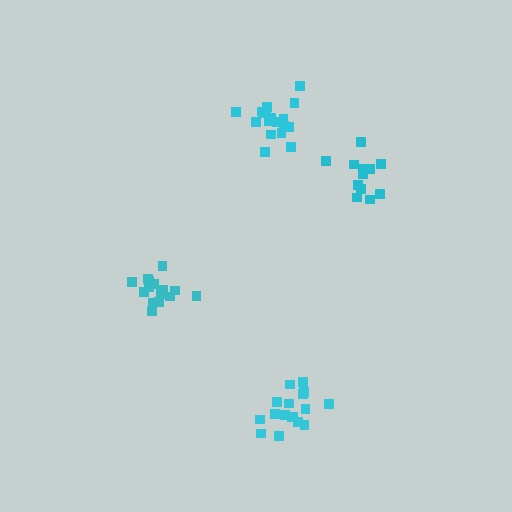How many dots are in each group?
Group 1: 17 dots, Group 2: 18 dots, Group 3: 12 dots, Group 4: 15 dots (62 total).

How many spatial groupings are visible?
There are 4 spatial groupings.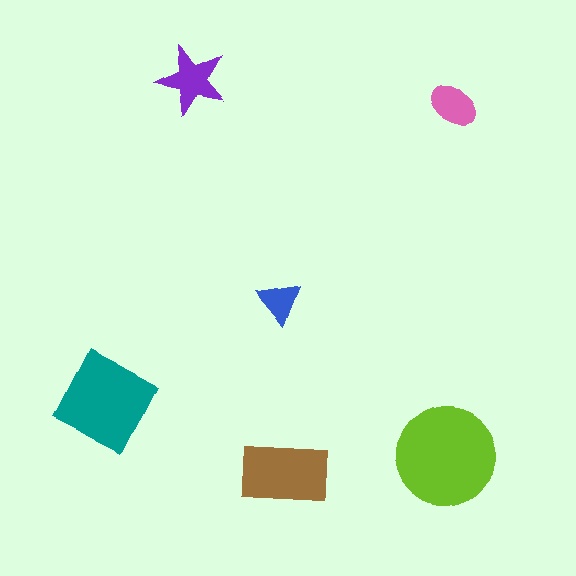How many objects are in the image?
There are 6 objects in the image.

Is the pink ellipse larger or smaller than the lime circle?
Smaller.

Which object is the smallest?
The blue triangle.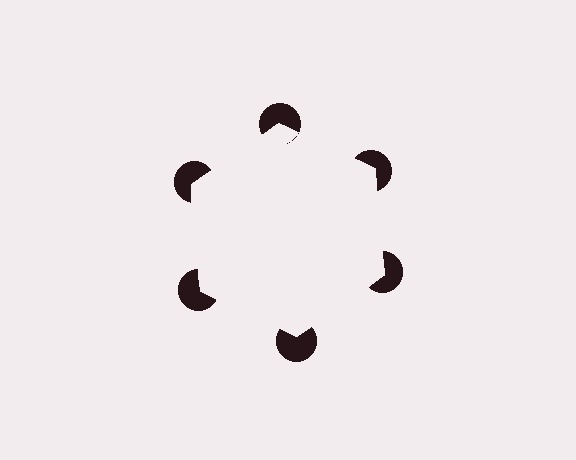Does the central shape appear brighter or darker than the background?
It typically appears slightly brighter than the background, even though no actual brightness change is drawn.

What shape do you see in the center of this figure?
An illusory hexagon — its edges are inferred from the aligned wedge cuts in the pac-man discs, not physically drawn.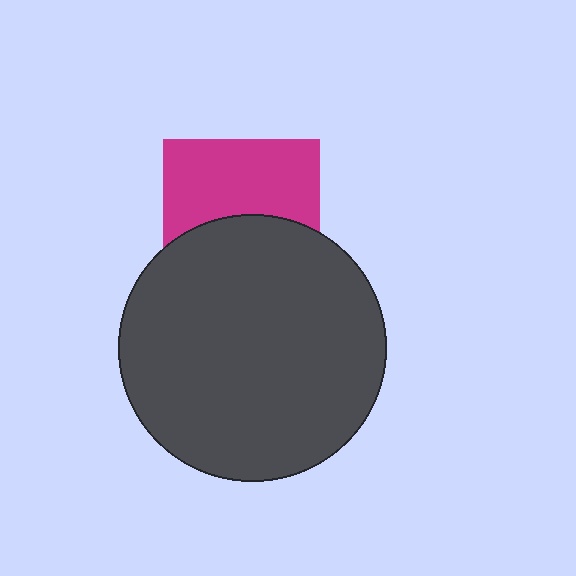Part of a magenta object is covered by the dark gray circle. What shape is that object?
It is a square.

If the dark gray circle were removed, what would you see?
You would see the complete magenta square.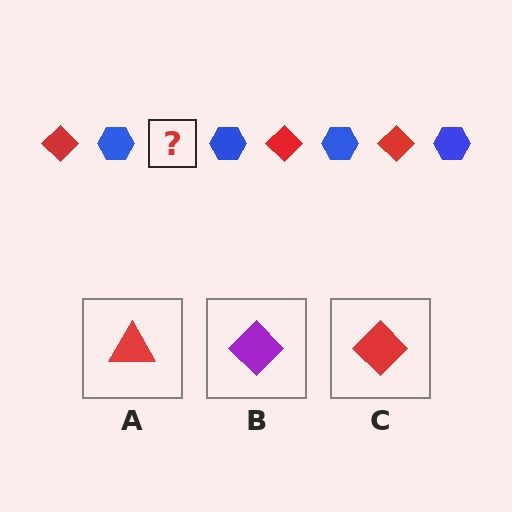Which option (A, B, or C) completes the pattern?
C.